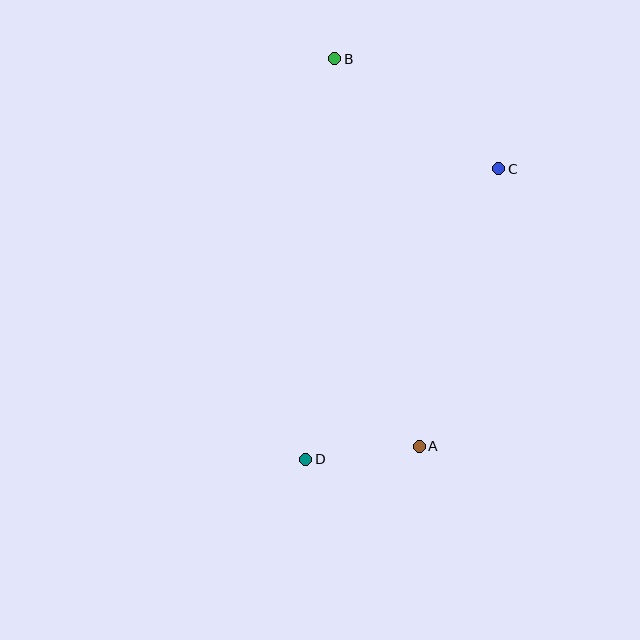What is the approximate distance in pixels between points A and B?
The distance between A and B is approximately 397 pixels.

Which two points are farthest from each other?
Points B and D are farthest from each other.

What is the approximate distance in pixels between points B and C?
The distance between B and C is approximately 198 pixels.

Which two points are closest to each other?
Points A and D are closest to each other.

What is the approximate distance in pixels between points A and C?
The distance between A and C is approximately 289 pixels.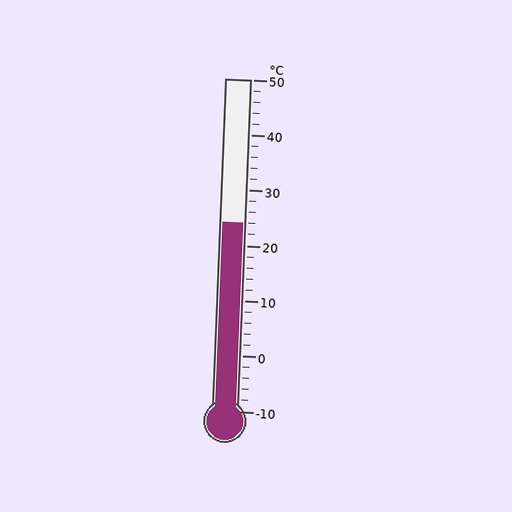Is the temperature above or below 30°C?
The temperature is below 30°C.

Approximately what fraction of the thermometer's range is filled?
The thermometer is filled to approximately 55% of its range.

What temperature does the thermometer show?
The thermometer shows approximately 24°C.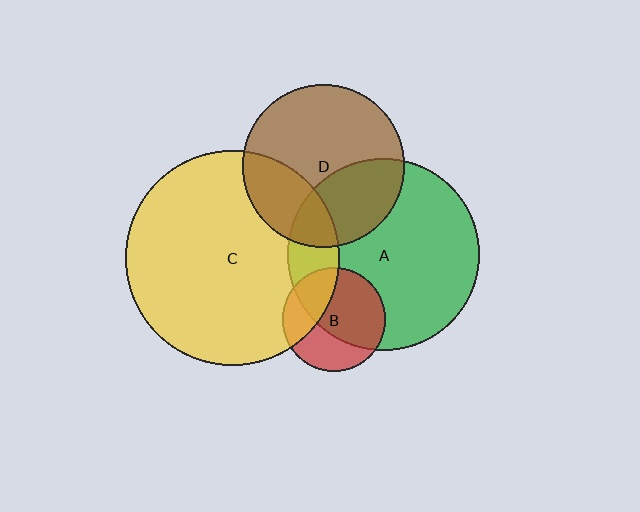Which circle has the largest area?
Circle C (yellow).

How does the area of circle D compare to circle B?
Approximately 2.5 times.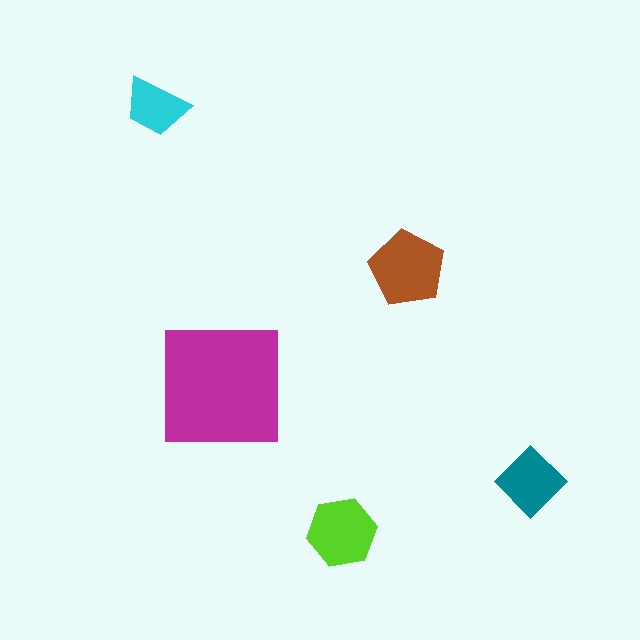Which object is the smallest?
The cyan trapezoid.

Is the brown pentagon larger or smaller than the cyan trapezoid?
Larger.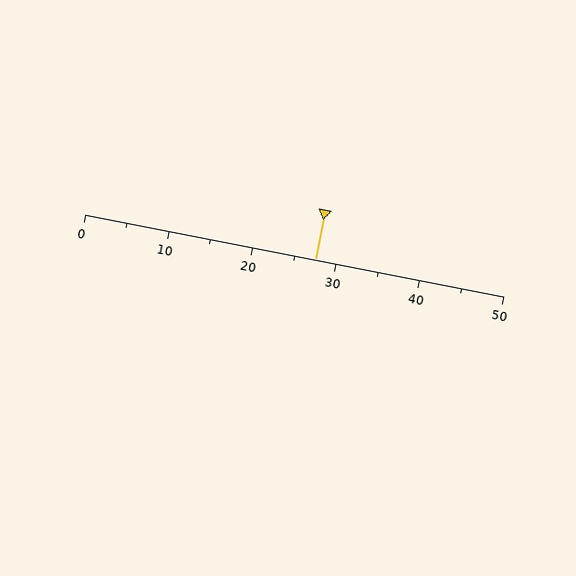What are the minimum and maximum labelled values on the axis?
The axis runs from 0 to 50.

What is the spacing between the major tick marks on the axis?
The major ticks are spaced 10 apart.